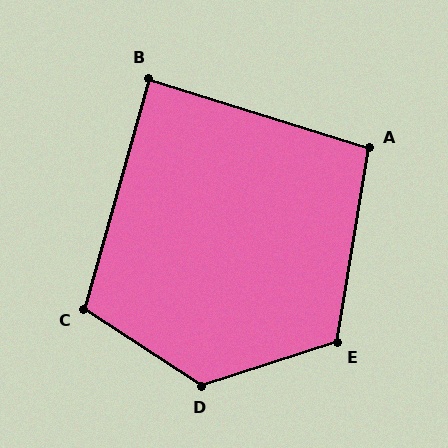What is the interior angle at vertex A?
Approximately 98 degrees (obtuse).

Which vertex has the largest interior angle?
D, at approximately 129 degrees.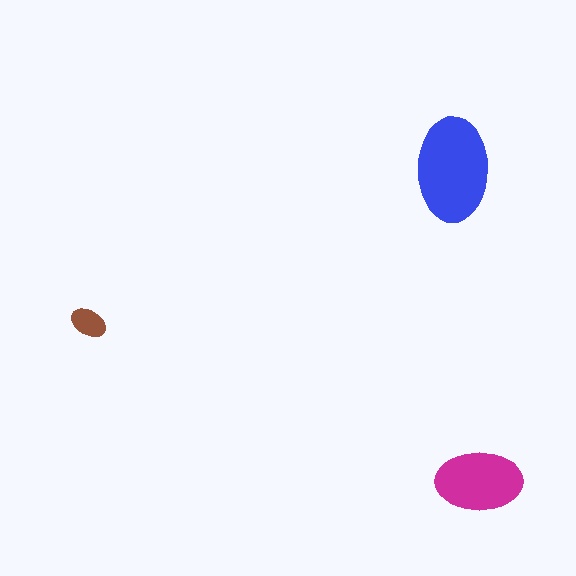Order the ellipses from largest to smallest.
the blue one, the magenta one, the brown one.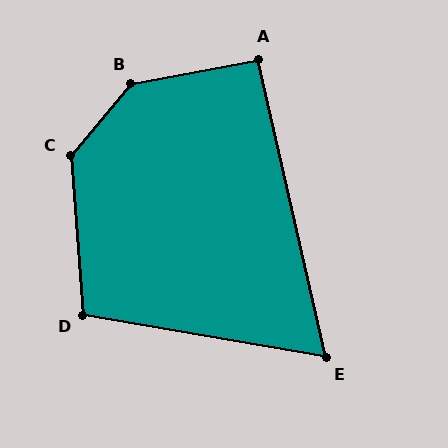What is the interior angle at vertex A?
Approximately 92 degrees (approximately right).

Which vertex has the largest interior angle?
B, at approximately 141 degrees.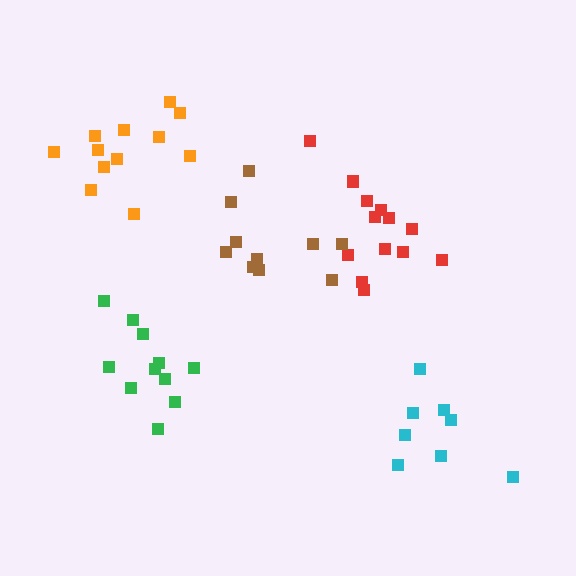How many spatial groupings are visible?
There are 5 spatial groupings.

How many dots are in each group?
Group 1: 8 dots, Group 2: 12 dots, Group 3: 13 dots, Group 4: 10 dots, Group 5: 11 dots (54 total).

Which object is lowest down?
The cyan cluster is bottommost.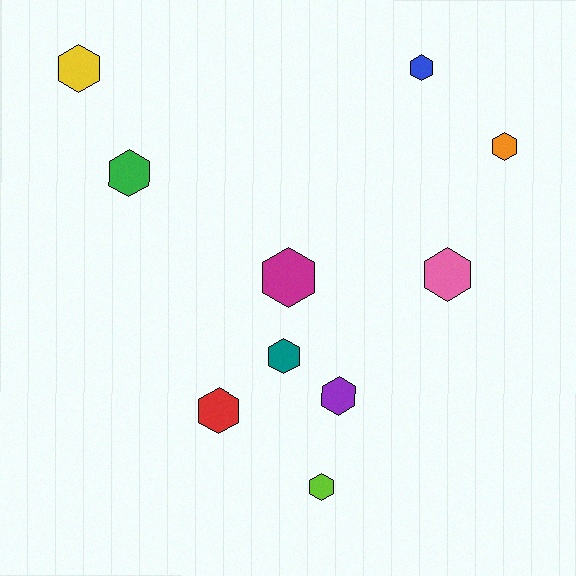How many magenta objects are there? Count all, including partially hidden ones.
There is 1 magenta object.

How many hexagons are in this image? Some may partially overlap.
There are 10 hexagons.